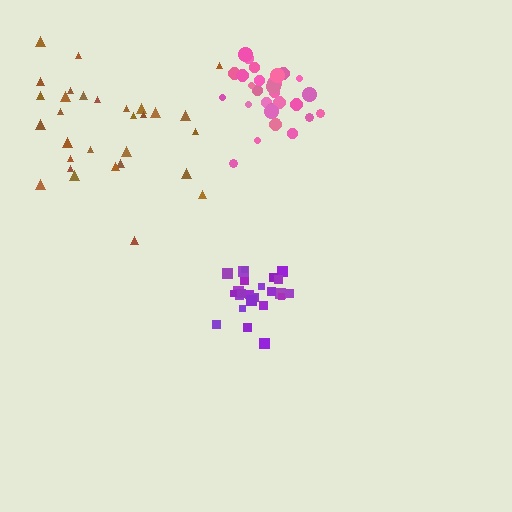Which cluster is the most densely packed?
Purple.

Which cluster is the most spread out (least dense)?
Brown.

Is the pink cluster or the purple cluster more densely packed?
Purple.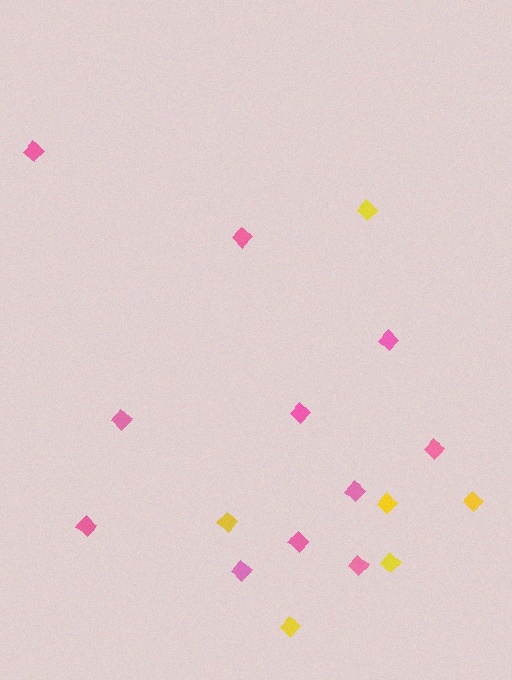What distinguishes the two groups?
There are 2 groups: one group of pink diamonds (11) and one group of yellow diamonds (6).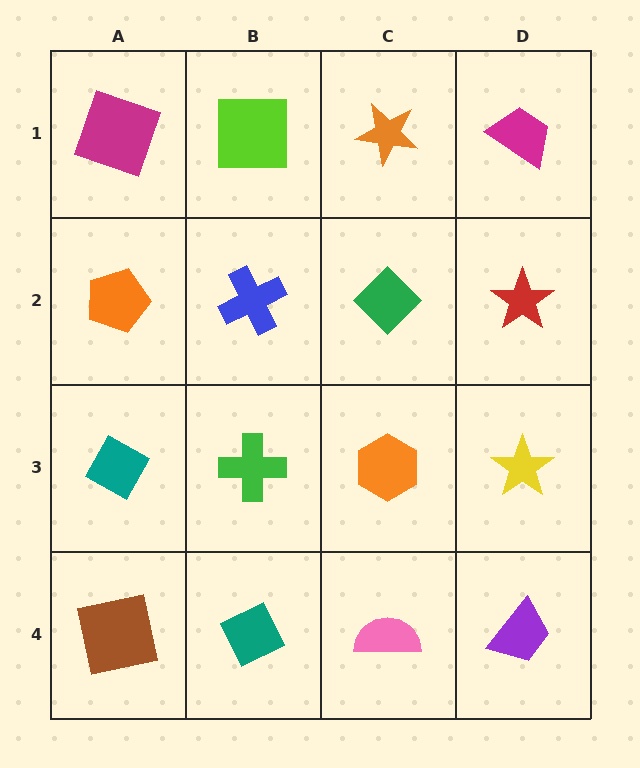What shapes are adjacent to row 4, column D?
A yellow star (row 3, column D), a pink semicircle (row 4, column C).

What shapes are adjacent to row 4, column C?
An orange hexagon (row 3, column C), a teal diamond (row 4, column B), a purple trapezoid (row 4, column D).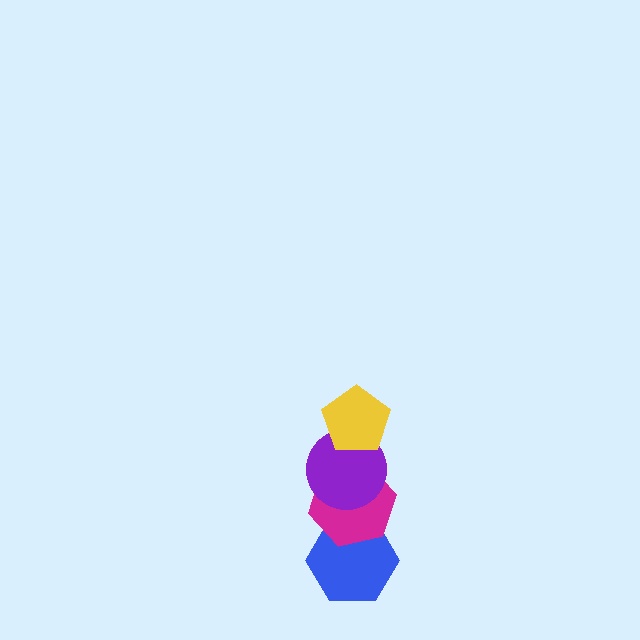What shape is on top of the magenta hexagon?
The purple circle is on top of the magenta hexagon.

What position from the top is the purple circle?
The purple circle is 2nd from the top.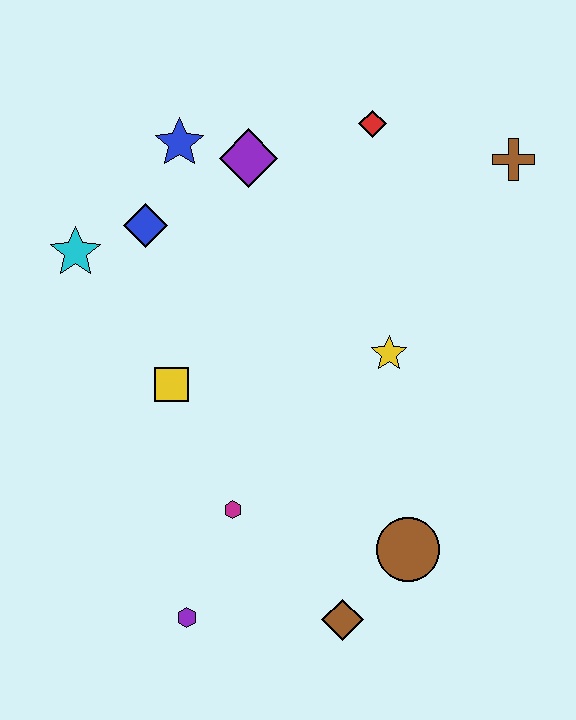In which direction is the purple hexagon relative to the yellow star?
The purple hexagon is below the yellow star.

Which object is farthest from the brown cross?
The purple hexagon is farthest from the brown cross.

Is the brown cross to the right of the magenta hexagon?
Yes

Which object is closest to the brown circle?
The brown diamond is closest to the brown circle.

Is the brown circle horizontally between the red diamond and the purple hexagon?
No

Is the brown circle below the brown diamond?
No